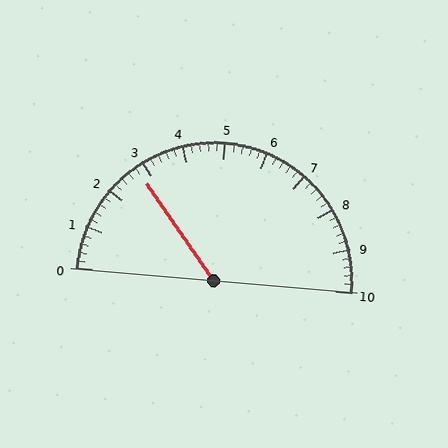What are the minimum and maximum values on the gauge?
The gauge ranges from 0 to 10.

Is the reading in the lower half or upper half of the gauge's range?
The reading is in the lower half of the range (0 to 10).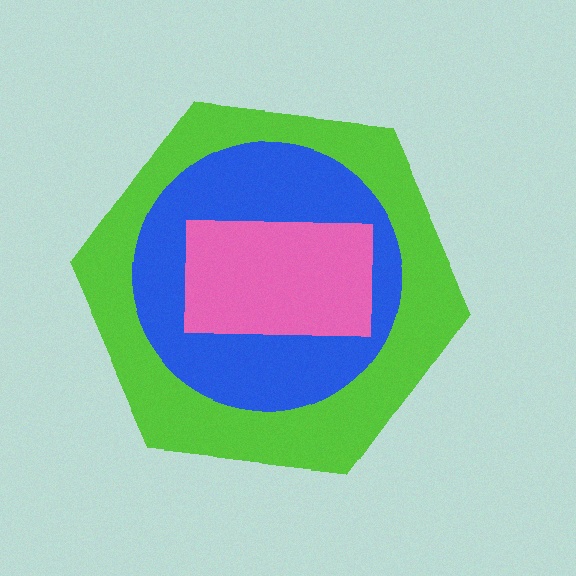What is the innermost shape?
The pink rectangle.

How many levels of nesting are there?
3.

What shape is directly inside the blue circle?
The pink rectangle.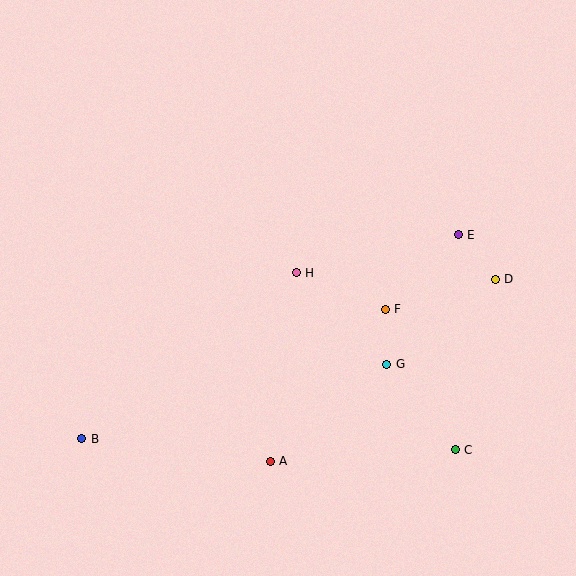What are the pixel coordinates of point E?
Point E is at (458, 235).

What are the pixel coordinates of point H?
Point H is at (296, 273).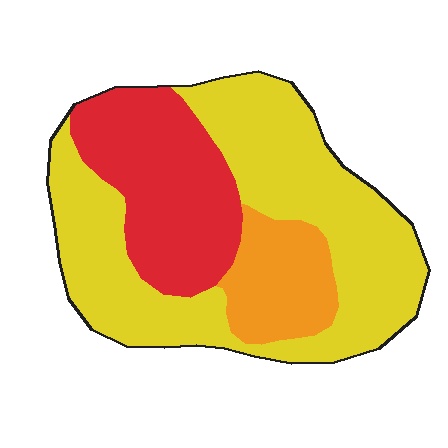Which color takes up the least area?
Orange, at roughly 15%.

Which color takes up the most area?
Yellow, at roughly 55%.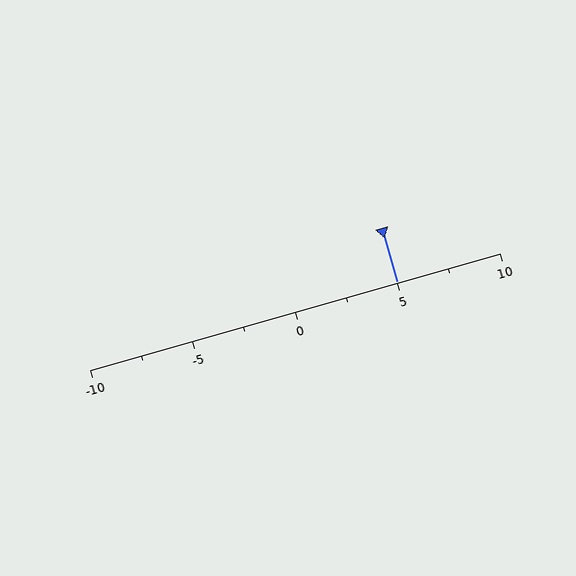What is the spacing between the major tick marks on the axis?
The major ticks are spaced 5 apart.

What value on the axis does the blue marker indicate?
The marker indicates approximately 5.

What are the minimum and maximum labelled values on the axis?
The axis runs from -10 to 10.